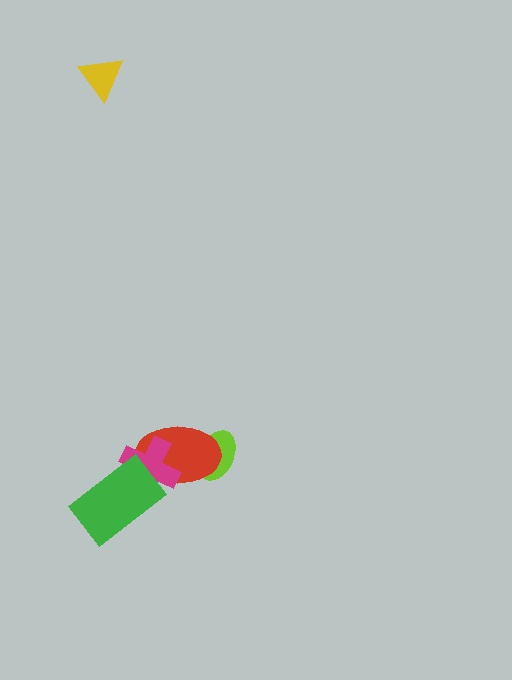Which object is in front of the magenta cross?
The green rectangle is in front of the magenta cross.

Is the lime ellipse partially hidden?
Yes, it is partially covered by another shape.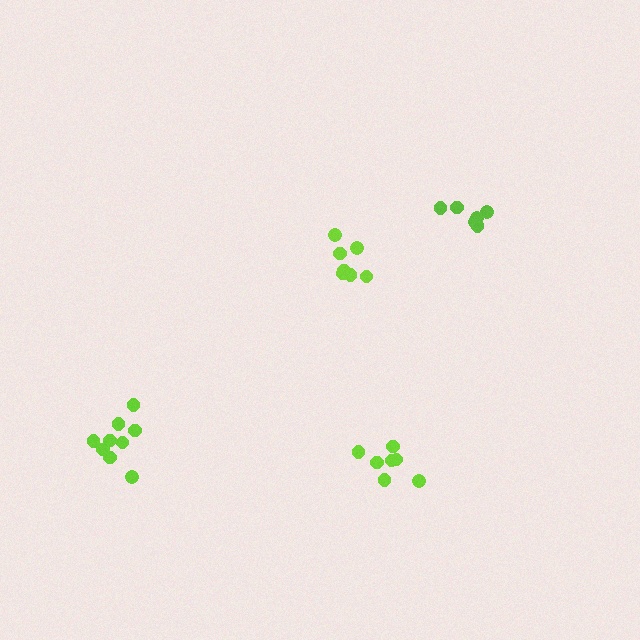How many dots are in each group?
Group 1: 9 dots, Group 2: 7 dots, Group 3: 7 dots, Group 4: 6 dots (29 total).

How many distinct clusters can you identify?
There are 4 distinct clusters.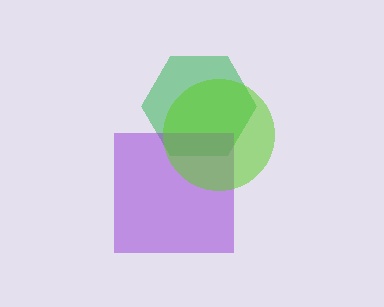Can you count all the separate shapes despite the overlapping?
Yes, there are 3 separate shapes.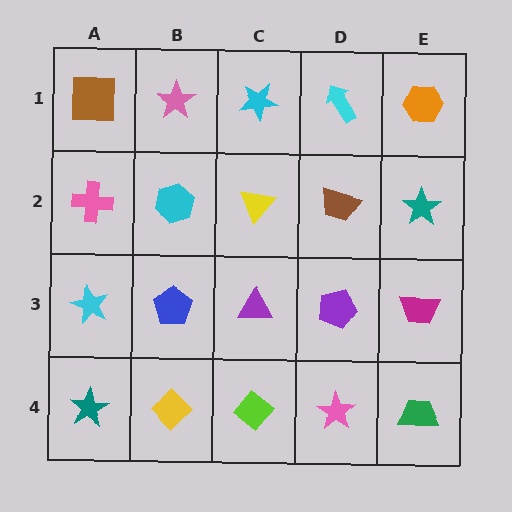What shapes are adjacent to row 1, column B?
A cyan hexagon (row 2, column B), a brown square (row 1, column A), a cyan star (row 1, column C).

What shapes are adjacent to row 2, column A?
A brown square (row 1, column A), a cyan star (row 3, column A), a cyan hexagon (row 2, column B).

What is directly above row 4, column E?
A magenta trapezoid.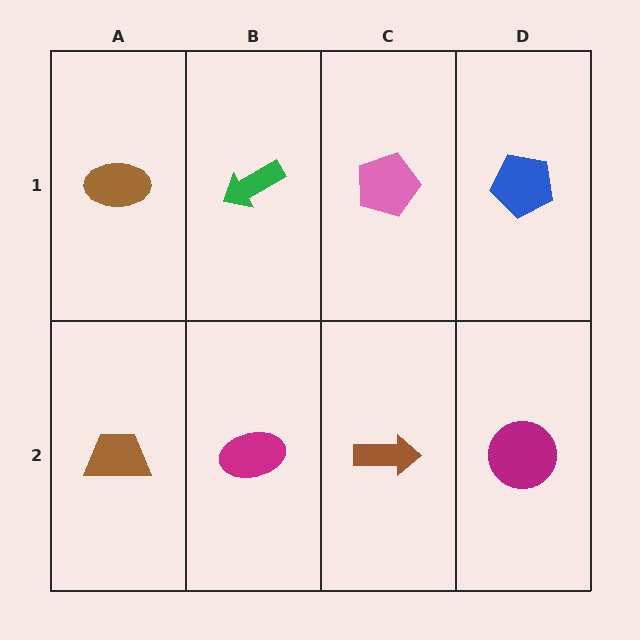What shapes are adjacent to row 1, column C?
A brown arrow (row 2, column C), a green arrow (row 1, column B), a blue pentagon (row 1, column D).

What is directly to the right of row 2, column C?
A magenta circle.